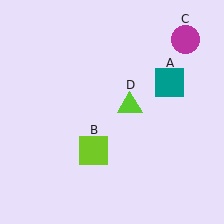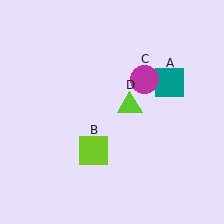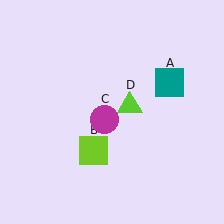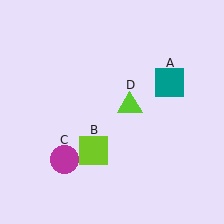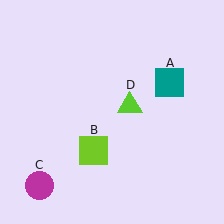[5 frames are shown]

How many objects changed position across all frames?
1 object changed position: magenta circle (object C).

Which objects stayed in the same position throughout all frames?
Teal square (object A) and lime square (object B) and lime triangle (object D) remained stationary.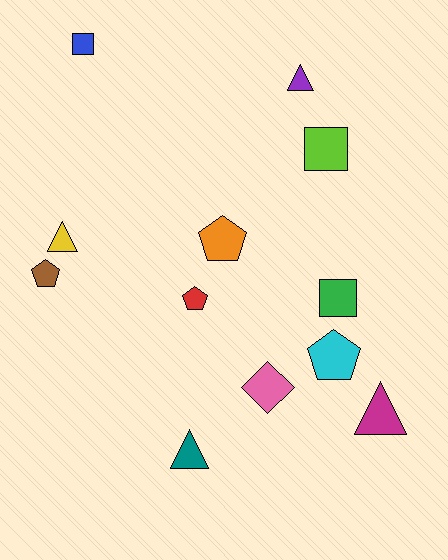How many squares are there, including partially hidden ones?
There are 3 squares.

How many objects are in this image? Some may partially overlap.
There are 12 objects.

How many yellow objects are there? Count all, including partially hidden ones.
There is 1 yellow object.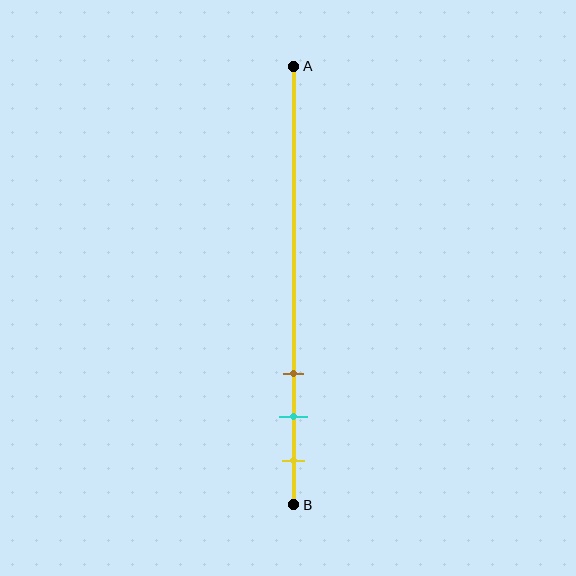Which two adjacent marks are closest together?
The cyan and yellow marks are the closest adjacent pair.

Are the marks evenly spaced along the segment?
Yes, the marks are approximately evenly spaced.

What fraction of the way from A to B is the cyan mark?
The cyan mark is approximately 80% (0.8) of the way from A to B.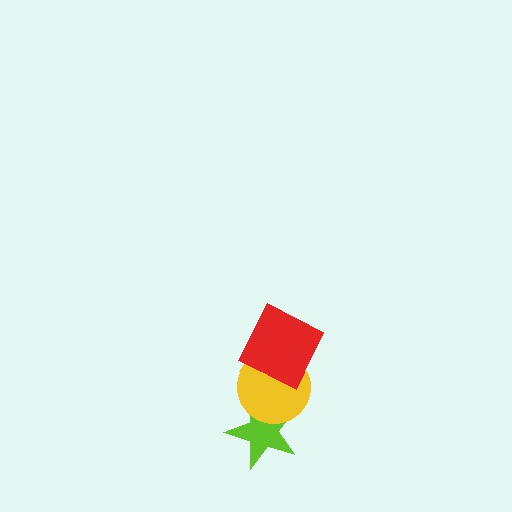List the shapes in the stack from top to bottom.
From top to bottom: the red square, the yellow circle, the lime star.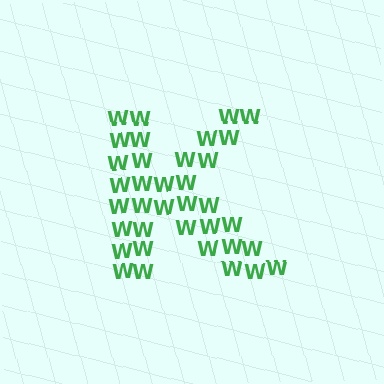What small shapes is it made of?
It is made of small letter W's.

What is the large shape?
The large shape is the letter K.